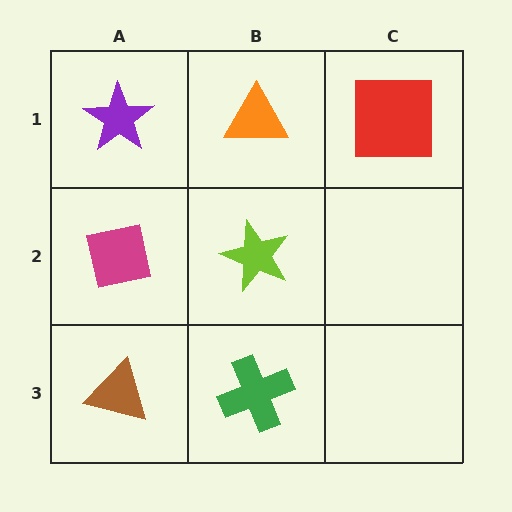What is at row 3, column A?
A brown triangle.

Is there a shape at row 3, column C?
No, that cell is empty.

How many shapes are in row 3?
2 shapes.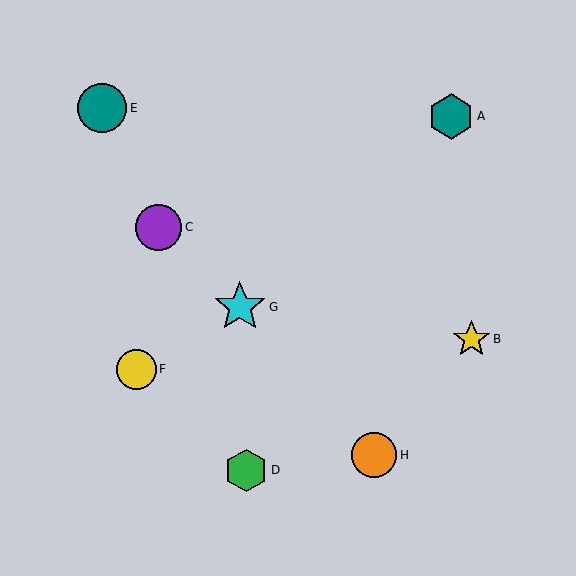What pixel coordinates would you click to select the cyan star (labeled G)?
Click at (240, 307) to select the cyan star G.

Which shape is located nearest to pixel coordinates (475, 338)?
The yellow star (labeled B) at (472, 339) is nearest to that location.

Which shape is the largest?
The cyan star (labeled G) is the largest.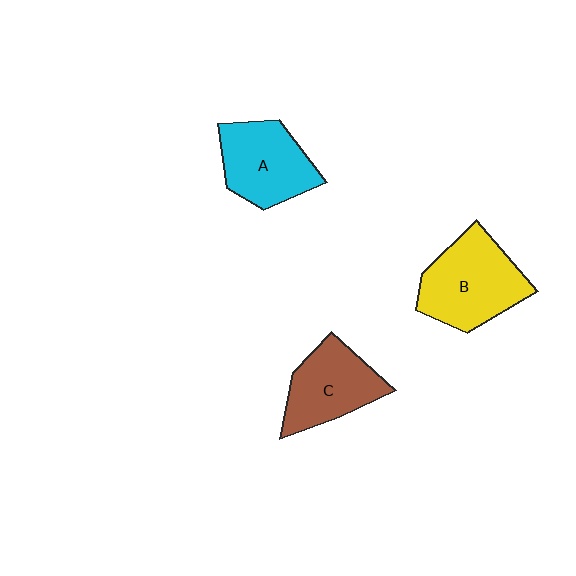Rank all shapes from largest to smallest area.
From largest to smallest: B (yellow), A (cyan), C (brown).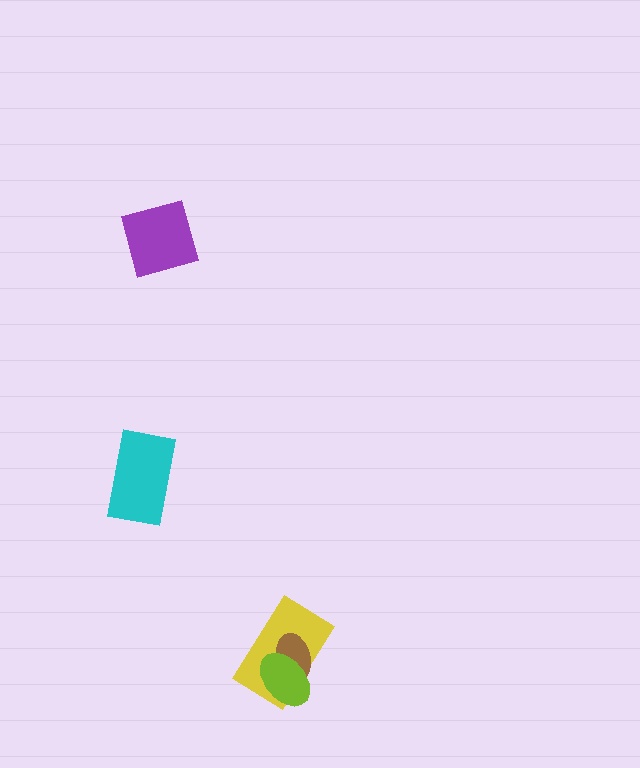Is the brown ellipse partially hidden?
Yes, it is partially covered by another shape.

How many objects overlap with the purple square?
0 objects overlap with the purple square.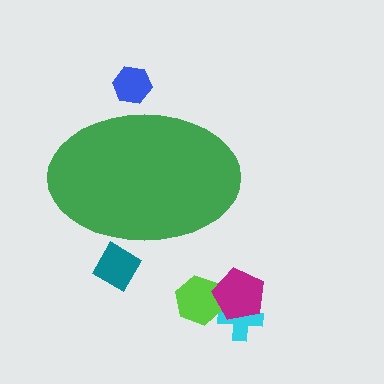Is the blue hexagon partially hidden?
Yes, the blue hexagon is partially hidden behind the green ellipse.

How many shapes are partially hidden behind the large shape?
2 shapes are partially hidden.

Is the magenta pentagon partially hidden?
No, the magenta pentagon is fully visible.